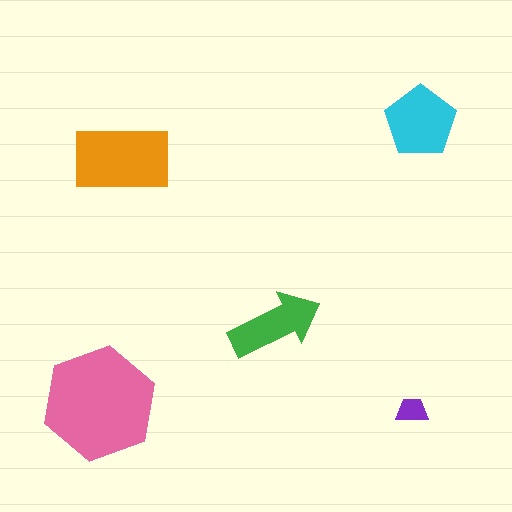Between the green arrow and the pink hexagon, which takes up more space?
The pink hexagon.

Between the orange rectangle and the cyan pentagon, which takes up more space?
The orange rectangle.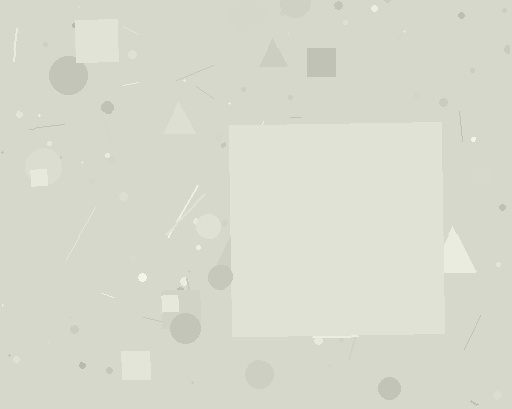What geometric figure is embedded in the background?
A square is embedded in the background.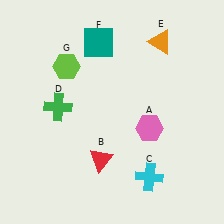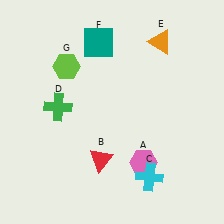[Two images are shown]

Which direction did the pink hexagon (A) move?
The pink hexagon (A) moved down.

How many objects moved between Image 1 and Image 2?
1 object moved between the two images.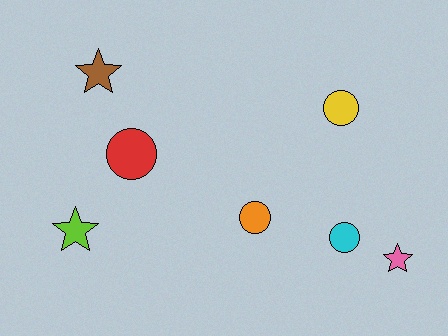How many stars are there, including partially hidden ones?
There are 3 stars.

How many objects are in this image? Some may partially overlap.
There are 7 objects.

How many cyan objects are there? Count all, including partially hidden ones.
There is 1 cyan object.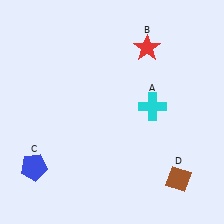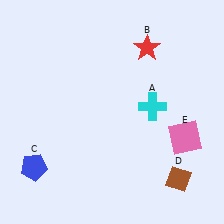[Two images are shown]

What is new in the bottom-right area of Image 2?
A pink square (E) was added in the bottom-right area of Image 2.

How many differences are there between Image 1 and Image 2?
There is 1 difference between the two images.